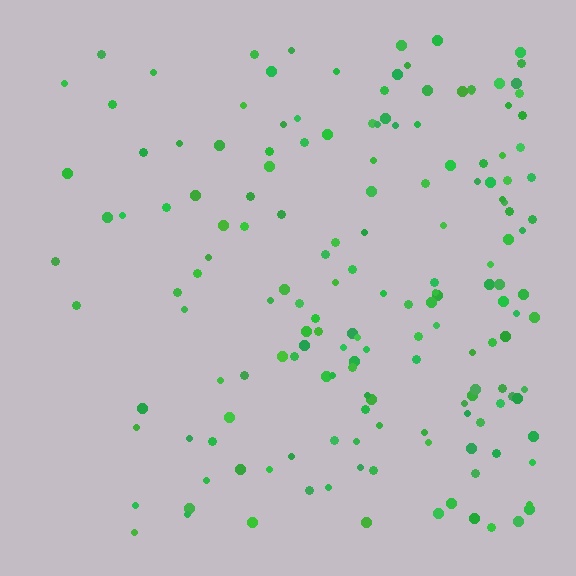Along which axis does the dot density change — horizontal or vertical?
Horizontal.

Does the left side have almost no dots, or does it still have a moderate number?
Still a moderate number, just noticeably fewer than the right.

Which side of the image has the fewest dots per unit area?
The left.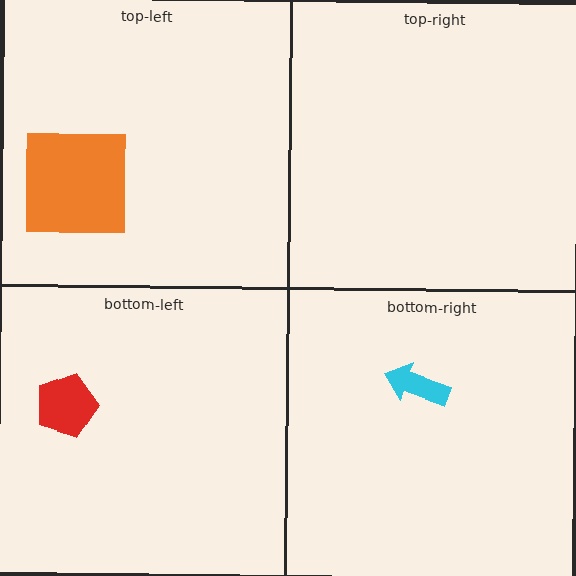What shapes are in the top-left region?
The orange square.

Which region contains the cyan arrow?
The bottom-right region.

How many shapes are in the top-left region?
1.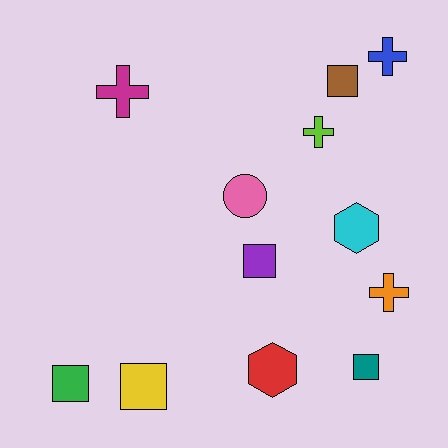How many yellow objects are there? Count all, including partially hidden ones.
There is 1 yellow object.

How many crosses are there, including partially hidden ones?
There are 4 crosses.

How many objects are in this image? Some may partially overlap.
There are 12 objects.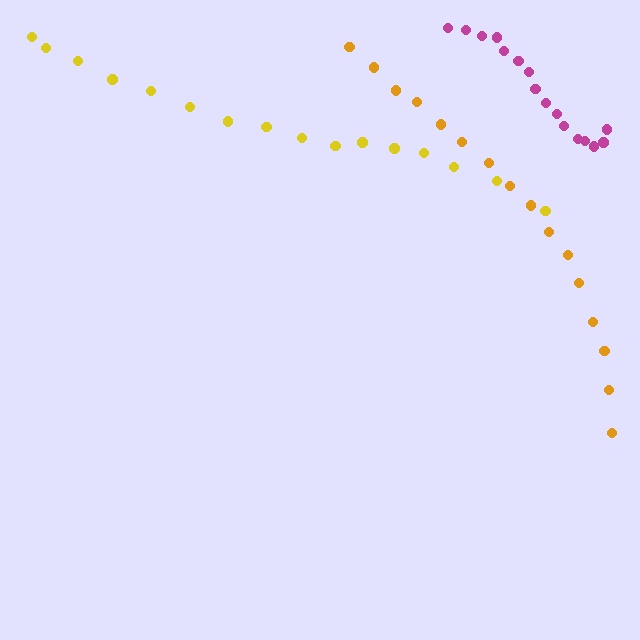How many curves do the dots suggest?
There are 3 distinct paths.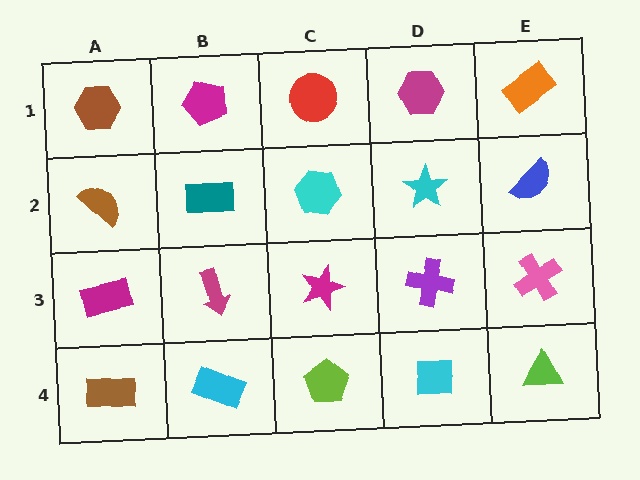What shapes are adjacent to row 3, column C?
A cyan hexagon (row 2, column C), a lime pentagon (row 4, column C), a magenta arrow (row 3, column B), a purple cross (row 3, column D).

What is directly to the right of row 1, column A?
A magenta pentagon.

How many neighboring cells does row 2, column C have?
4.